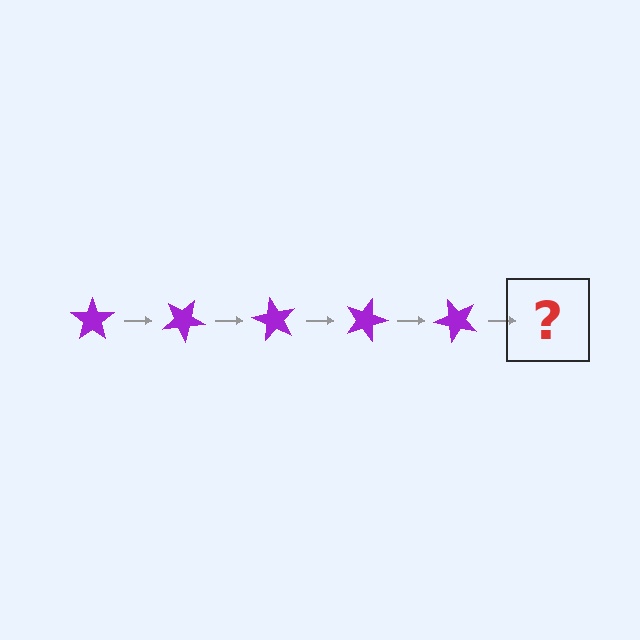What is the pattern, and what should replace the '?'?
The pattern is that the star rotates 30 degrees each step. The '?' should be a purple star rotated 150 degrees.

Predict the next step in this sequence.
The next step is a purple star rotated 150 degrees.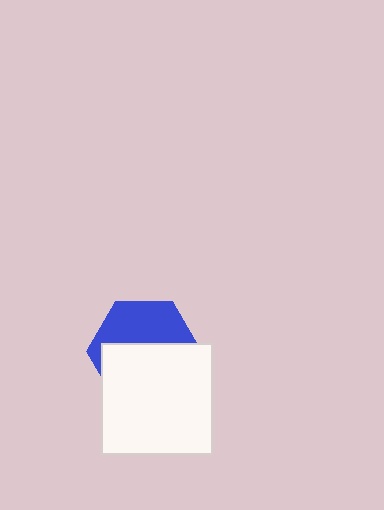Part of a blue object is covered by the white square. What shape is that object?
It is a hexagon.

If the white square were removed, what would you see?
You would see the complete blue hexagon.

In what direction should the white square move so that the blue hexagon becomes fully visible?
The white square should move down. That is the shortest direction to clear the overlap and leave the blue hexagon fully visible.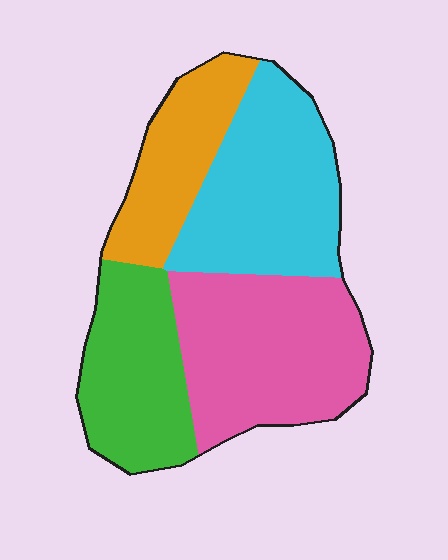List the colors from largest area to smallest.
From largest to smallest: pink, cyan, green, orange.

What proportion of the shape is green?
Green covers roughly 20% of the shape.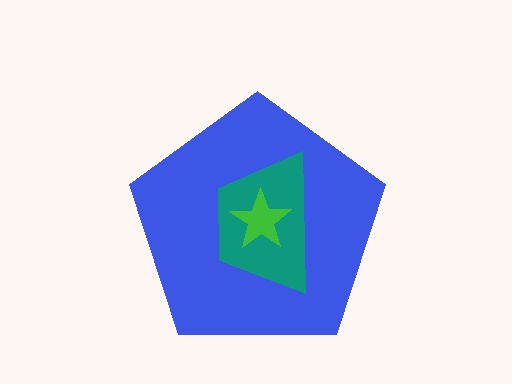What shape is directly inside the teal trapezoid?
The green star.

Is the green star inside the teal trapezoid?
Yes.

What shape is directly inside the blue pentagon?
The teal trapezoid.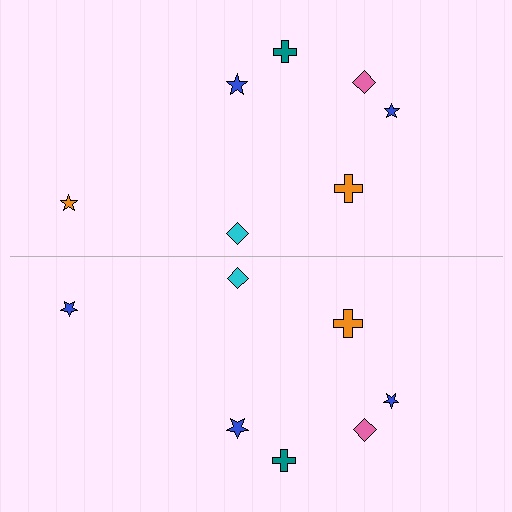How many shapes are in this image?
There are 14 shapes in this image.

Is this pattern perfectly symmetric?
No, the pattern is not perfectly symmetric. The blue star on the bottom side breaks the symmetry — its mirror counterpart is orange.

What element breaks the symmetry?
The blue star on the bottom side breaks the symmetry — its mirror counterpart is orange.